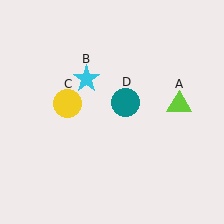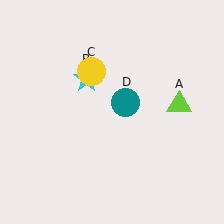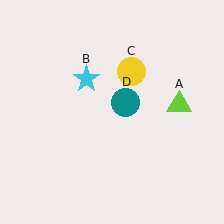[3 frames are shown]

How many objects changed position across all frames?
1 object changed position: yellow circle (object C).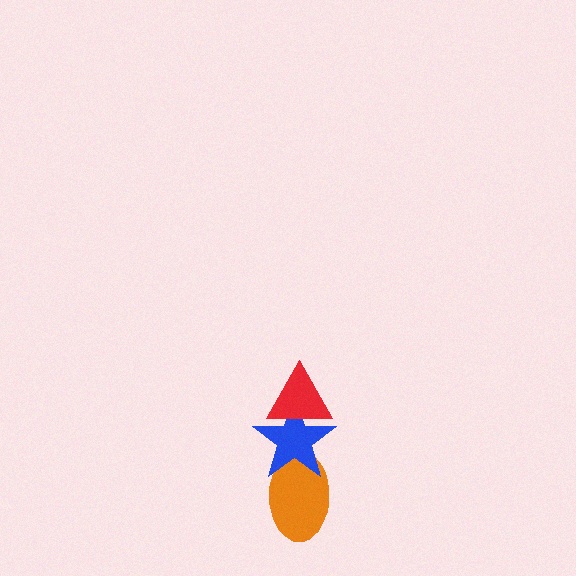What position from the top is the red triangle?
The red triangle is 1st from the top.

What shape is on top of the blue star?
The red triangle is on top of the blue star.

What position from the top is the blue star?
The blue star is 2nd from the top.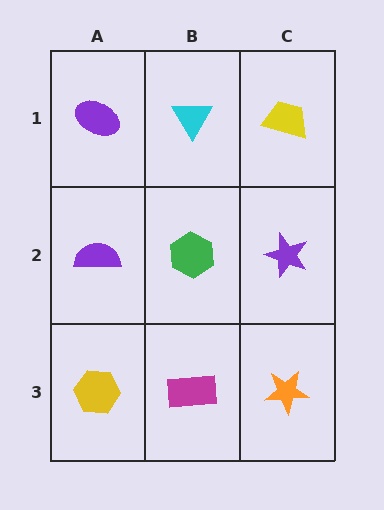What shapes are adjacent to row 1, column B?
A green hexagon (row 2, column B), a purple ellipse (row 1, column A), a yellow trapezoid (row 1, column C).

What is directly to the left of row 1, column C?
A cyan triangle.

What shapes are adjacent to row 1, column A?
A purple semicircle (row 2, column A), a cyan triangle (row 1, column B).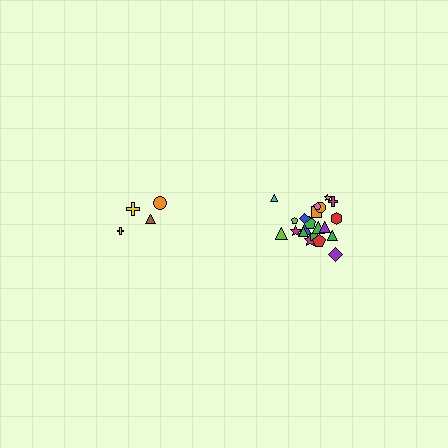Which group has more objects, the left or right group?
The right group.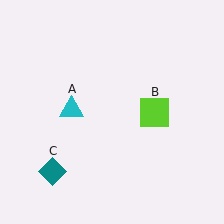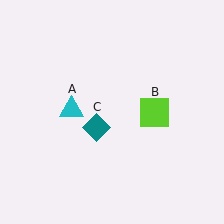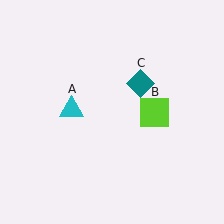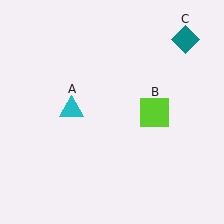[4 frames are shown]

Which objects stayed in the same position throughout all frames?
Cyan triangle (object A) and lime square (object B) remained stationary.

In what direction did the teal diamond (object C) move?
The teal diamond (object C) moved up and to the right.